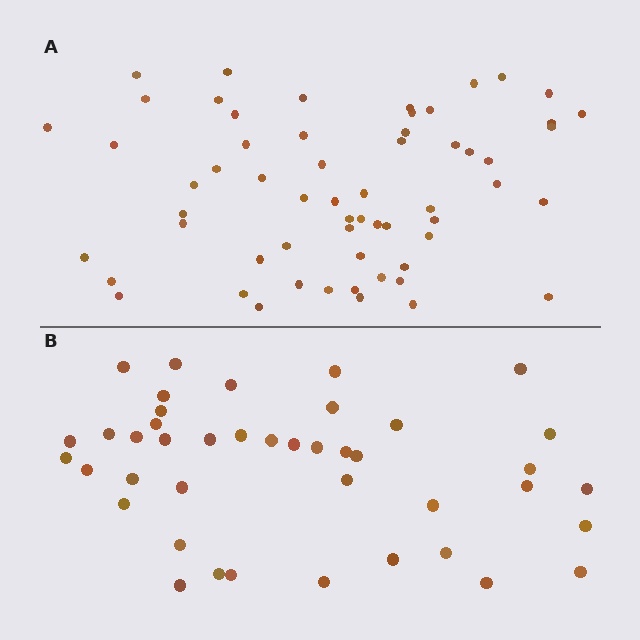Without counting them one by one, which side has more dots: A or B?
Region A (the top region) has more dots.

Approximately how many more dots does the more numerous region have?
Region A has approximately 20 more dots than region B.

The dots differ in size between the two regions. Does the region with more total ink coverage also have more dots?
No. Region B has more total ink coverage because its dots are larger, but region A actually contains more individual dots. Total area can be misleading — the number of items is what matters here.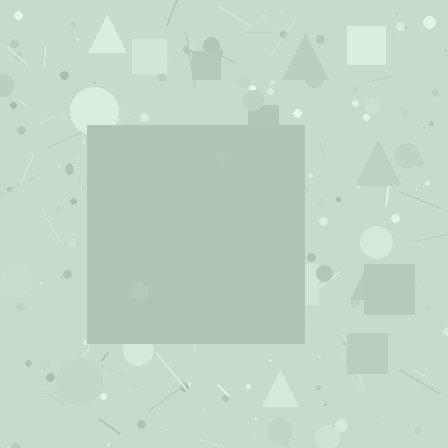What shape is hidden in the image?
A square is hidden in the image.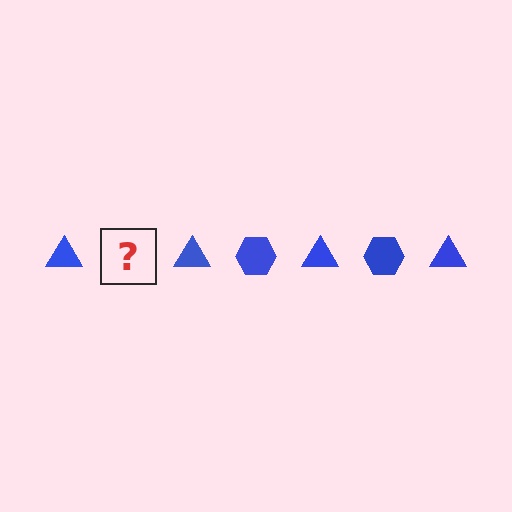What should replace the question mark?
The question mark should be replaced with a blue hexagon.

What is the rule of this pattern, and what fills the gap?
The rule is that the pattern cycles through triangle, hexagon shapes in blue. The gap should be filled with a blue hexagon.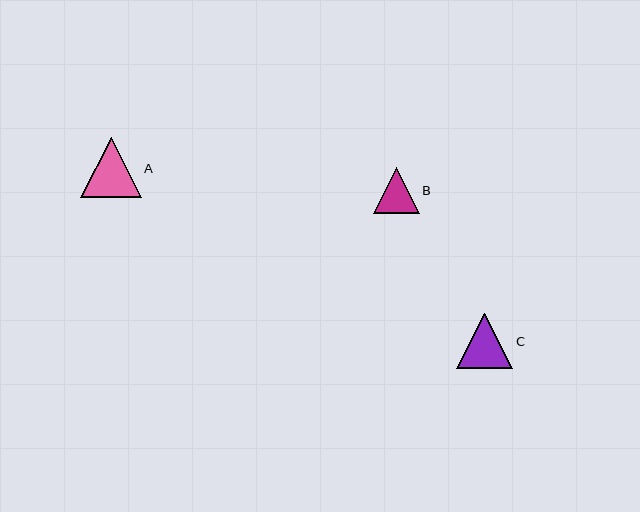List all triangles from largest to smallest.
From largest to smallest: A, C, B.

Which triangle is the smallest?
Triangle B is the smallest with a size of approximately 46 pixels.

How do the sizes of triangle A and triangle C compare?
Triangle A and triangle C are approximately the same size.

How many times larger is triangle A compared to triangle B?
Triangle A is approximately 1.3 times the size of triangle B.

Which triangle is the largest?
Triangle A is the largest with a size of approximately 60 pixels.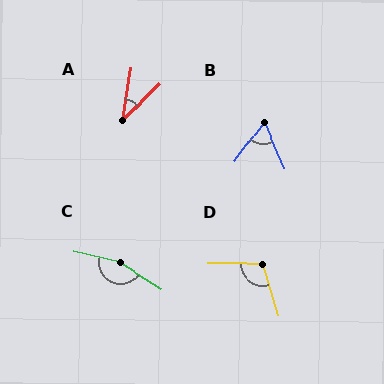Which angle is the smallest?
A, at approximately 36 degrees.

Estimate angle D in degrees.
Approximately 106 degrees.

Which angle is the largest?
C, at approximately 160 degrees.